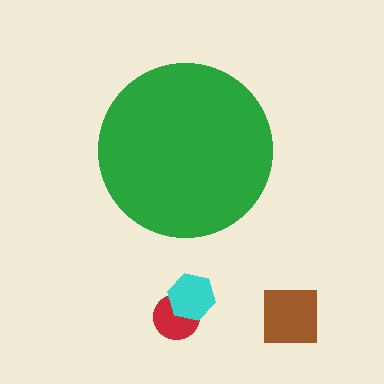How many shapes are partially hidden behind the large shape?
0 shapes are partially hidden.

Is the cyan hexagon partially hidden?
No, the cyan hexagon is fully visible.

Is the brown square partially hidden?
No, the brown square is fully visible.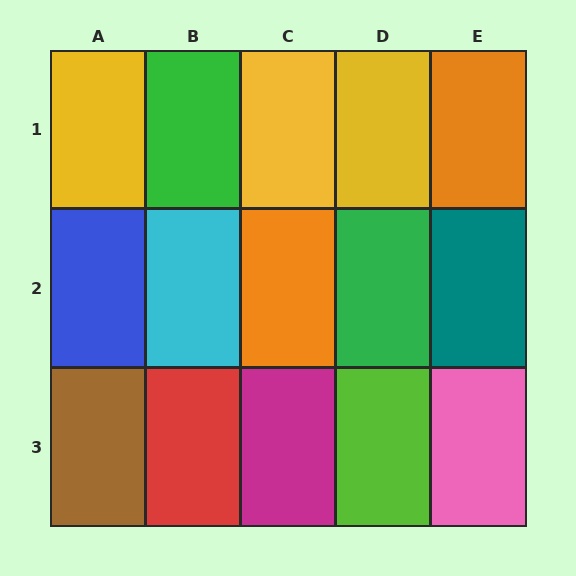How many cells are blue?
1 cell is blue.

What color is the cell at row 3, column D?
Lime.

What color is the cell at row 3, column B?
Red.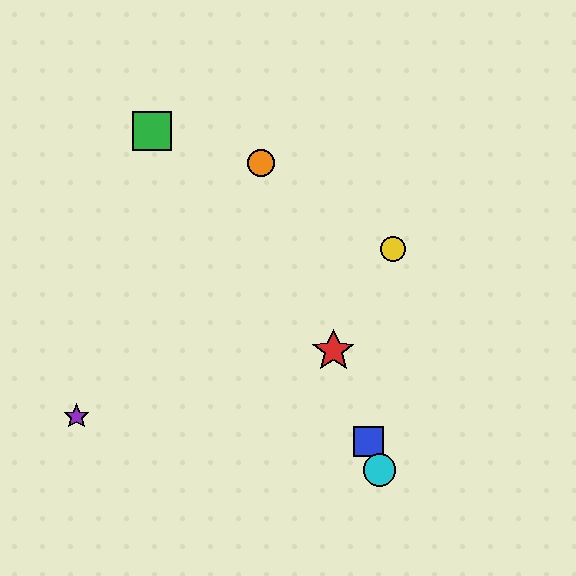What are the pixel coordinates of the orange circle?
The orange circle is at (261, 163).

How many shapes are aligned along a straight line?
4 shapes (the red star, the blue square, the orange circle, the cyan circle) are aligned along a straight line.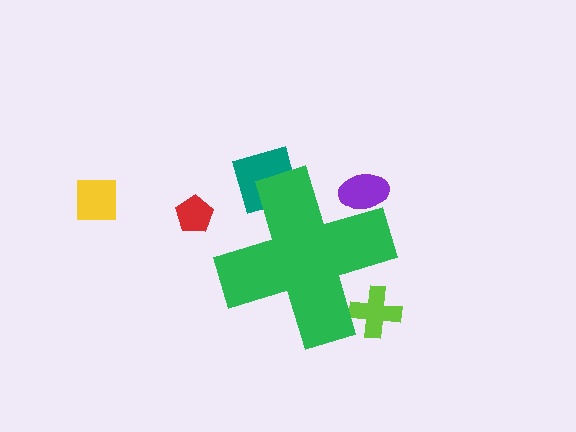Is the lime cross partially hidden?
Yes, the lime cross is partially hidden behind the green cross.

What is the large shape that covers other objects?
A green cross.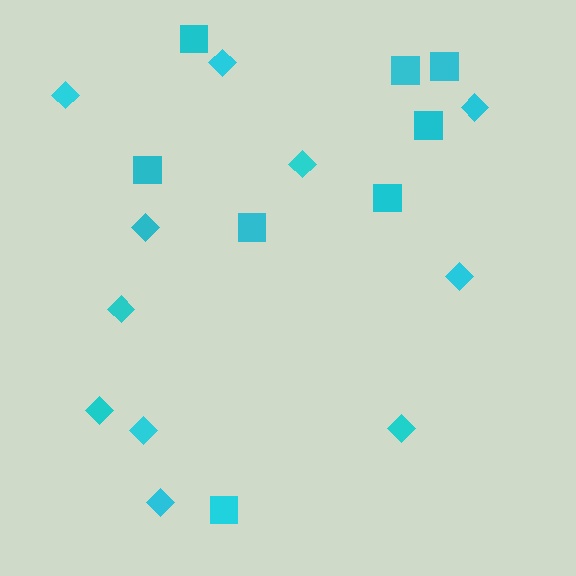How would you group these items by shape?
There are 2 groups: one group of diamonds (11) and one group of squares (8).